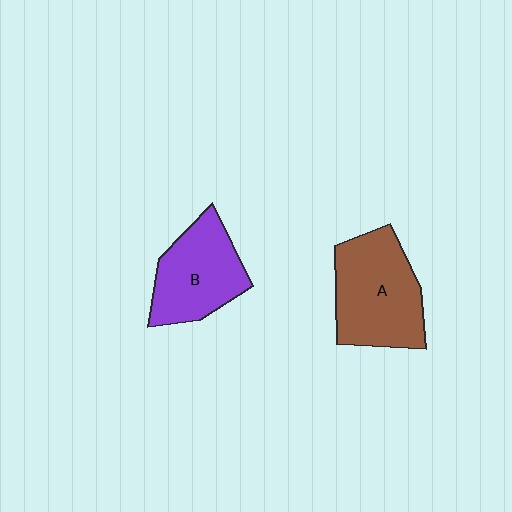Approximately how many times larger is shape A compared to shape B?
Approximately 1.2 times.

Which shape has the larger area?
Shape A (brown).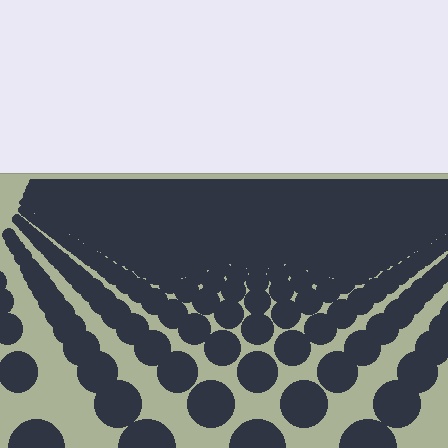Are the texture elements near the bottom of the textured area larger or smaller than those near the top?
Larger. Near the bottom, elements are closer to the viewer and appear at a bigger on-screen size.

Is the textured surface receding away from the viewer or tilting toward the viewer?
The surface is receding away from the viewer. Texture elements get smaller and denser toward the top.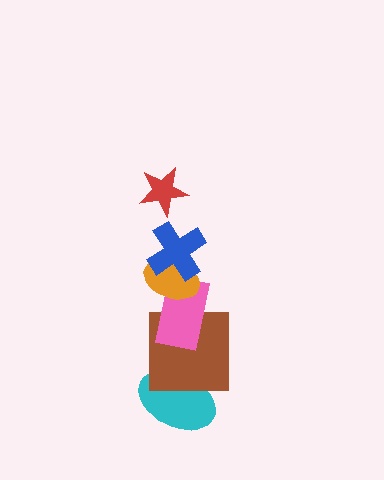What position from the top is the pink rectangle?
The pink rectangle is 4th from the top.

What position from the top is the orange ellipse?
The orange ellipse is 3rd from the top.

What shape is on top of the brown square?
The pink rectangle is on top of the brown square.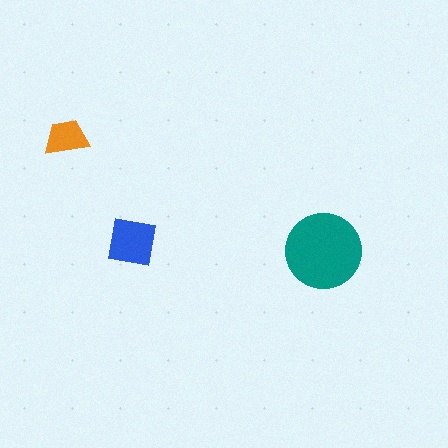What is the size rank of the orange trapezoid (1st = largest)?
3rd.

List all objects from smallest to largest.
The orange trapezoid, the blue square, the teal circle.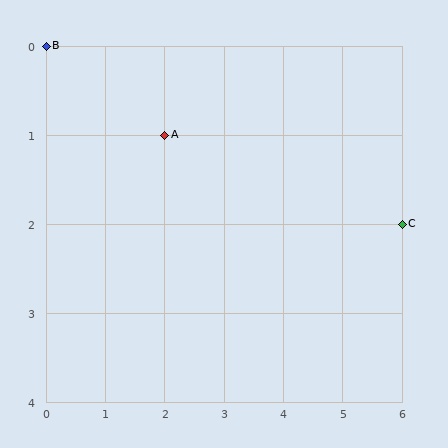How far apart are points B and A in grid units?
Points B and A are 2 columns and 1 row apart (about 2.2 grid units diagonally).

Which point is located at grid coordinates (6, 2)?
Point C is at (6, 2).